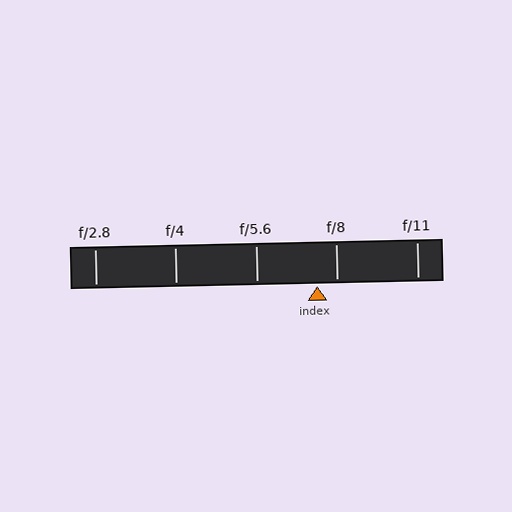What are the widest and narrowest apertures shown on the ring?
The widest aperture shown is f/2.8 and the narrowest is f/11.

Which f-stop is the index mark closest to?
The index mark is closest to f/8.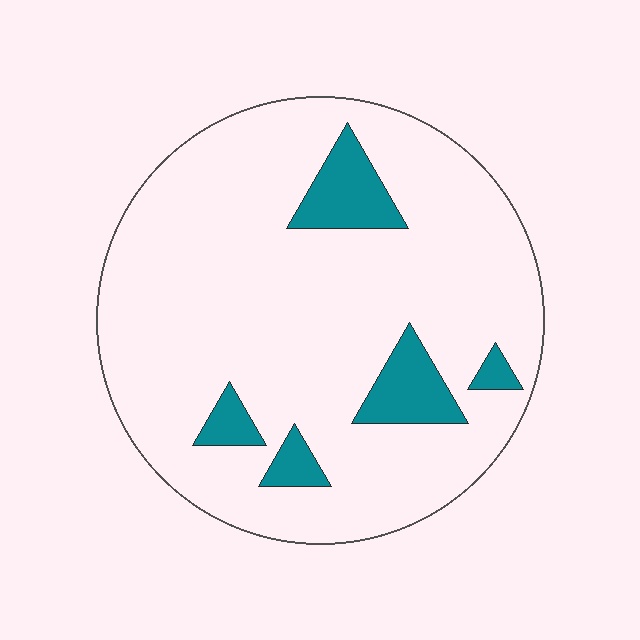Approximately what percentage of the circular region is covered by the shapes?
Approximately 10%.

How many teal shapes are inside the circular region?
5.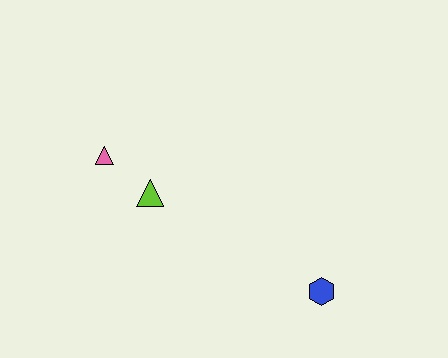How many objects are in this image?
There are 3 objects.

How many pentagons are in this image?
There are no pentagons.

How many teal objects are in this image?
There are no teal objects.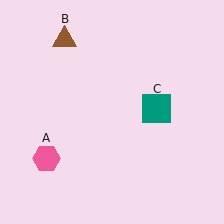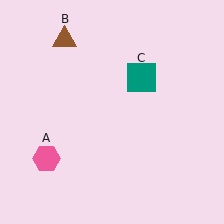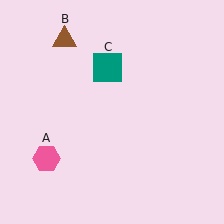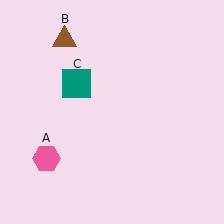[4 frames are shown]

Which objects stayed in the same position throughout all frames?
Pink hexagon (object A) and brown triangle (object B) remained stationary.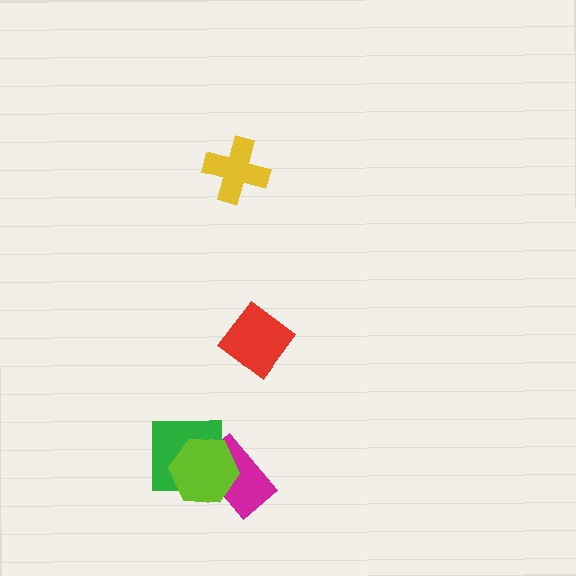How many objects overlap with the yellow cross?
0 objects overlap with the yellow cross.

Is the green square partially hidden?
Yes, it is partially covered by another shape.